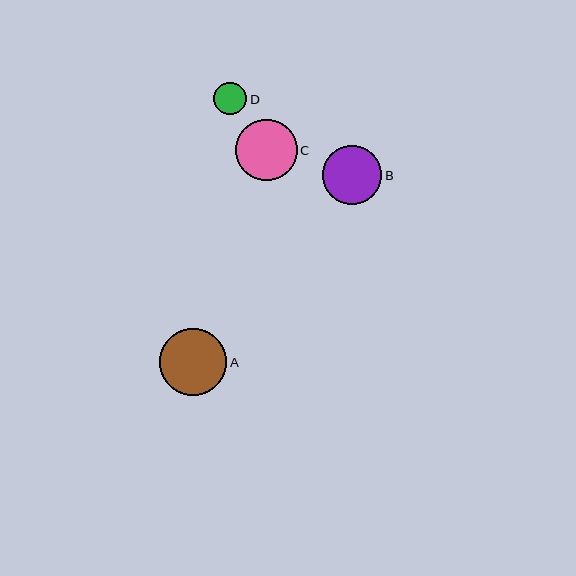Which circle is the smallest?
Circle D is the smallest with a size of approximately 33 pixels.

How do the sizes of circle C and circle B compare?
Circle C and circle B are approximately the same size.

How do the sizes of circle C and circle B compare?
Circle C and circle B are approximately the same size.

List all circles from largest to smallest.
From largest to smallest: A, C, B, D.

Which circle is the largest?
Circle A is the largest with a size of approximately 67 pixels.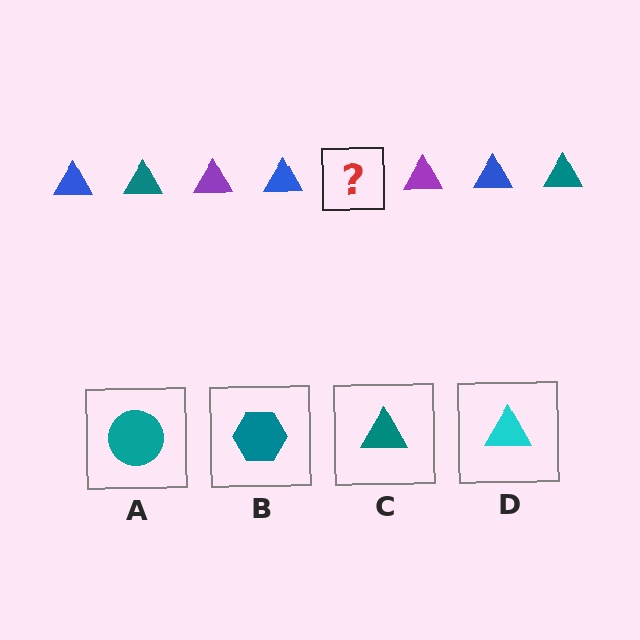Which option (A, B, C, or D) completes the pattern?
C.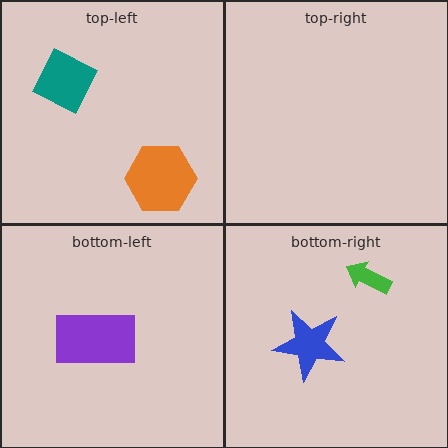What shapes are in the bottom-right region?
The green arrow, the blue star.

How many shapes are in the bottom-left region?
1.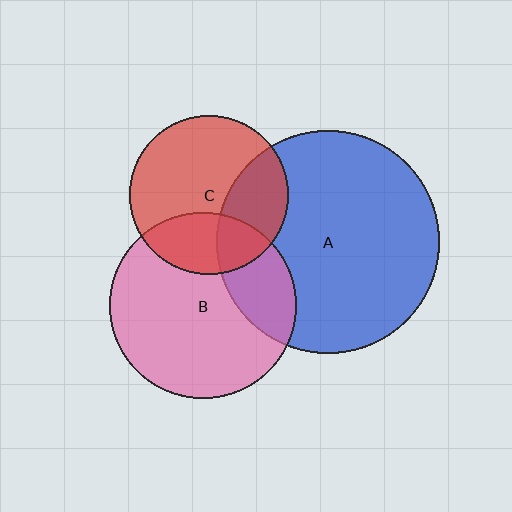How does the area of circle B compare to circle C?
Approximately 1.4 times.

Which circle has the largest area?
Circle A (blue).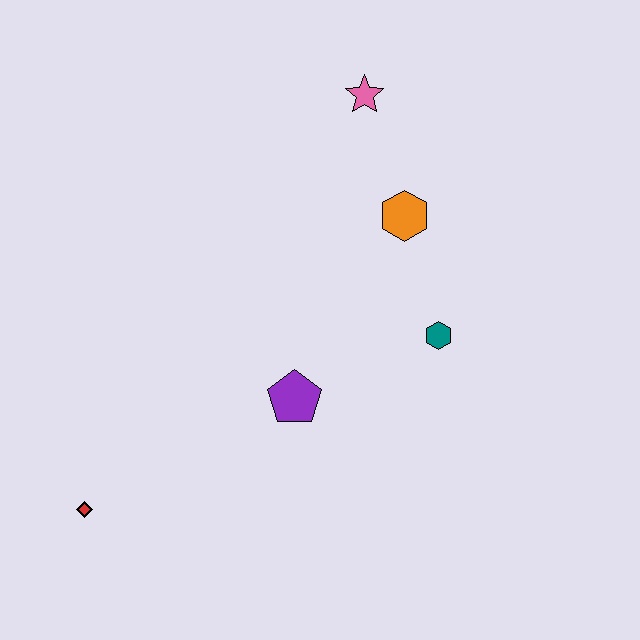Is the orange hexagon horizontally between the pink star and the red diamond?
No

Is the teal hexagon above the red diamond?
Yes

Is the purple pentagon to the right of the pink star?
No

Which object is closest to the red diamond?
The purple pentagon is closest to the red diamond.